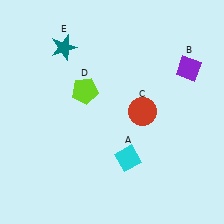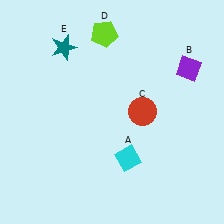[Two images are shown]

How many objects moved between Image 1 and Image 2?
1 object moved between the two images.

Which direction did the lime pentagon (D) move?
The lime pentagon (D) moved up.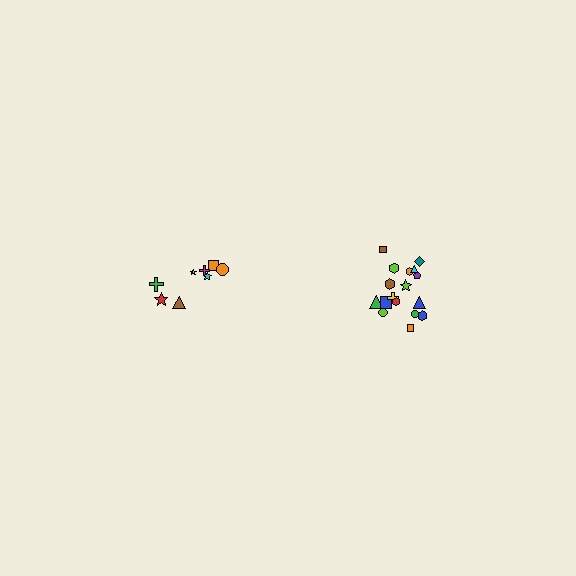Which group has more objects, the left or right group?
The right group.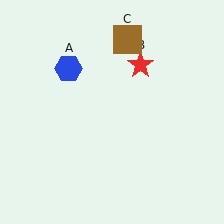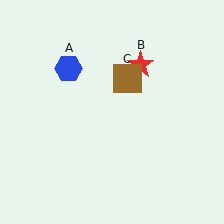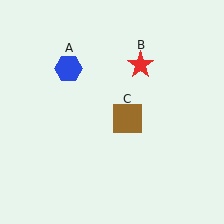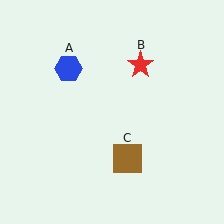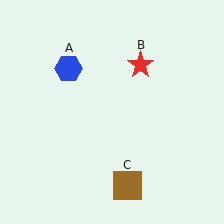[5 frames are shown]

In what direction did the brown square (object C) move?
The brown square (object C) moved down.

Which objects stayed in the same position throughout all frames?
Blue hexagon (object A) and red star (object B) remained stationary.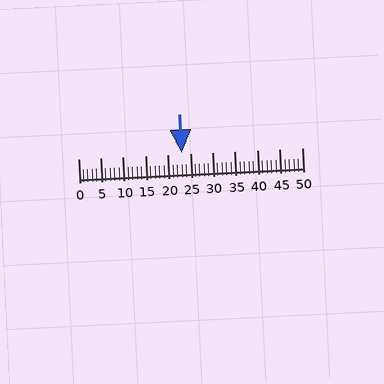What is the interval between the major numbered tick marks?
The major tick marks are spaced 5 units apart.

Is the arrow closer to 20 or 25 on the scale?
The arrow is closer to 25.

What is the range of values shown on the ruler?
The ruler shows values from 0 to 50.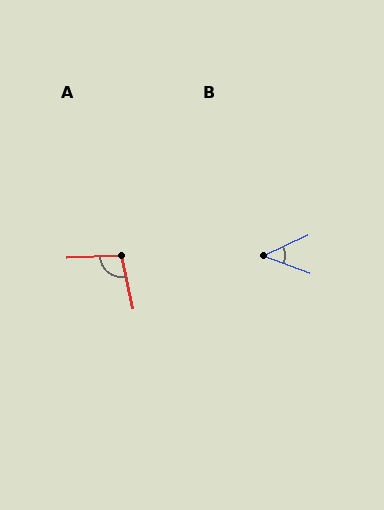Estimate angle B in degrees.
Approximately 46 degrees.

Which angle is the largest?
A, at approximately 99 degrees.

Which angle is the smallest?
B, at approximately 46 degrees.